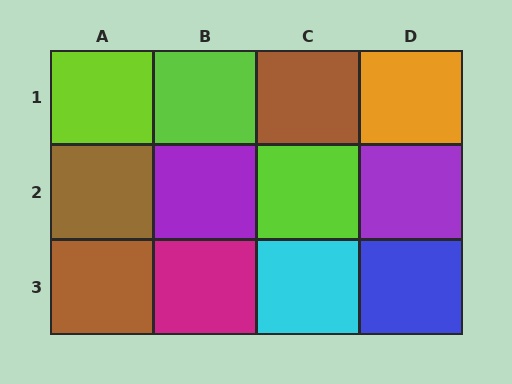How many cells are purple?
2 cells are purple.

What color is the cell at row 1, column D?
Orange.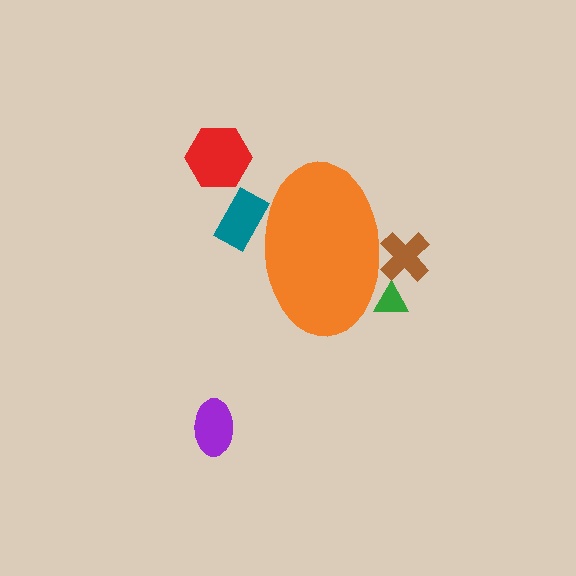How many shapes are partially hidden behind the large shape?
3 shapes are partially hidden.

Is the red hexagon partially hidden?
No, the red hexagon is fully visible.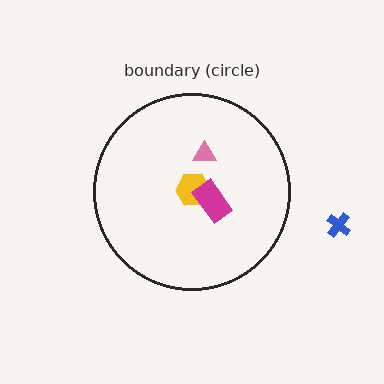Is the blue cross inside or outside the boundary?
Outside.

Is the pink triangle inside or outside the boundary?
Inside.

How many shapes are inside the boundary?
3 inside, 1 outside.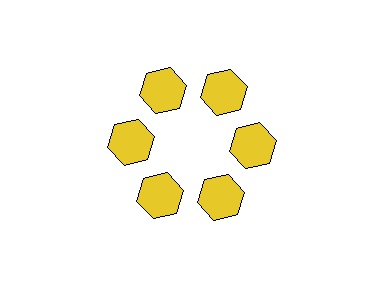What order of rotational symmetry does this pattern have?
This pattern has 6-fold rotational symmetry.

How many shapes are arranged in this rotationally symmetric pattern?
There are 6 shapes, arranged in 6 groups of 1.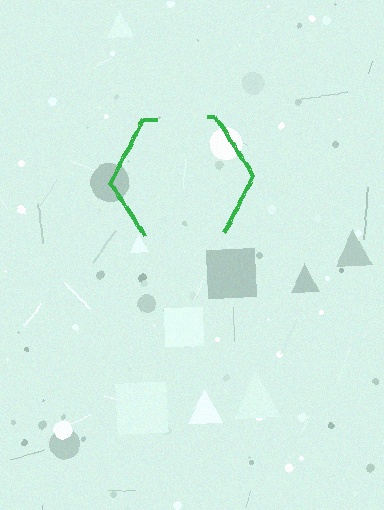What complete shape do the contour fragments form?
The contour fragments form a hexagon.